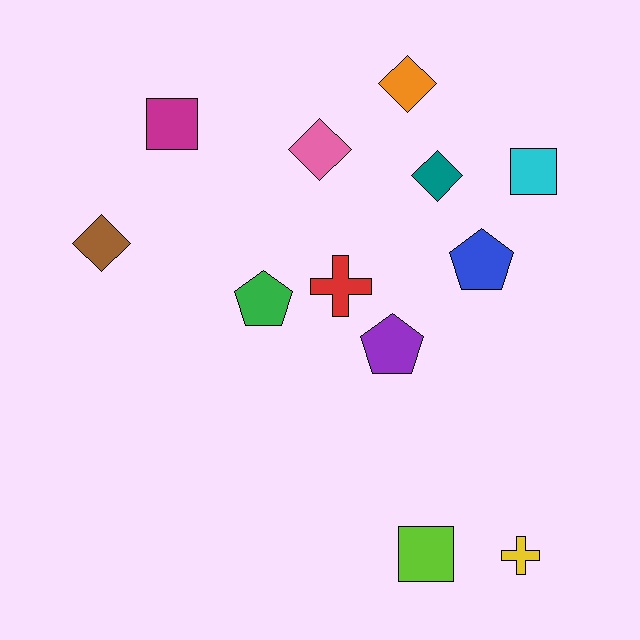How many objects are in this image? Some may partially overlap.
There are 12 objects.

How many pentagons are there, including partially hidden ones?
There are 3 pentagons.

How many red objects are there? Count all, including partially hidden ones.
There is 1 red object.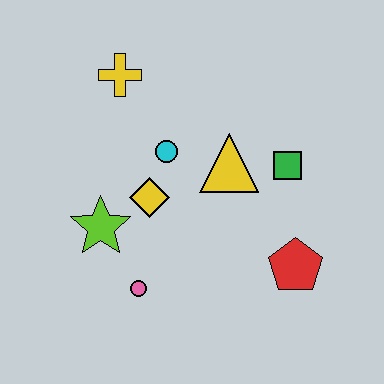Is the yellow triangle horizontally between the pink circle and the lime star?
No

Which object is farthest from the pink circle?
The yellow cross is farthest from the pink circle.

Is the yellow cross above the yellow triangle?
Yes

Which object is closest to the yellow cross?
The cyan circle is closest to the yellow cross.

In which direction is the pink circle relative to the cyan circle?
The pink circle is below the cyan circle.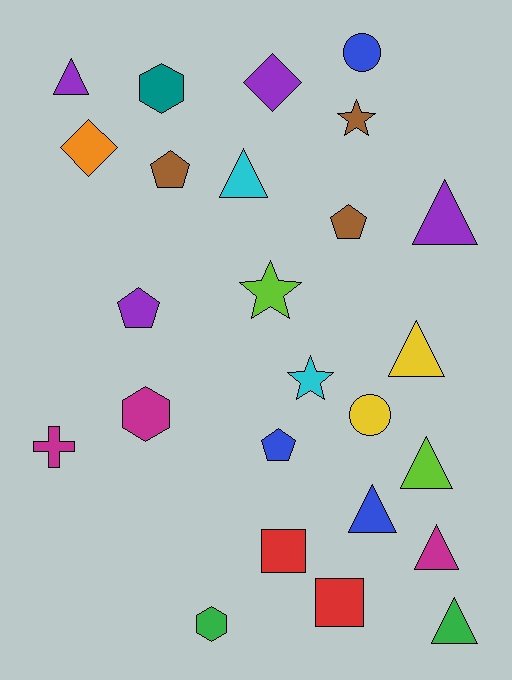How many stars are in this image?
There are 3 stars.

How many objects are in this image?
There are 25 objects.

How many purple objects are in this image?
There are 4 purple objects.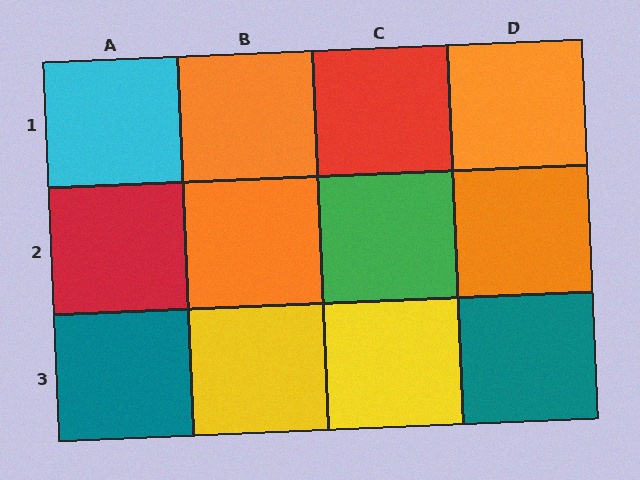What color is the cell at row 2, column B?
Orange.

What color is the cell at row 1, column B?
Orange.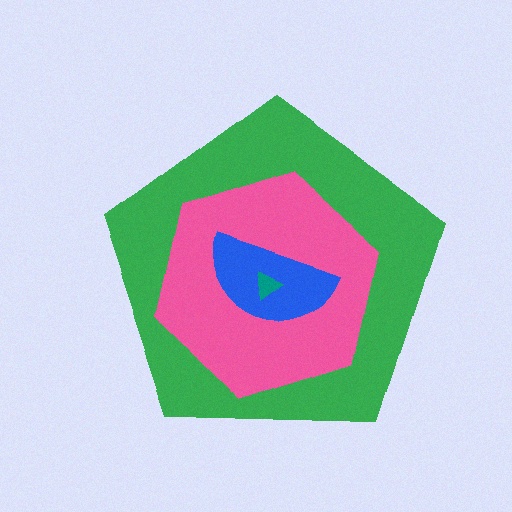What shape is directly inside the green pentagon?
The pink hexagon.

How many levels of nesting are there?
4.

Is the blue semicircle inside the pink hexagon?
Yes.